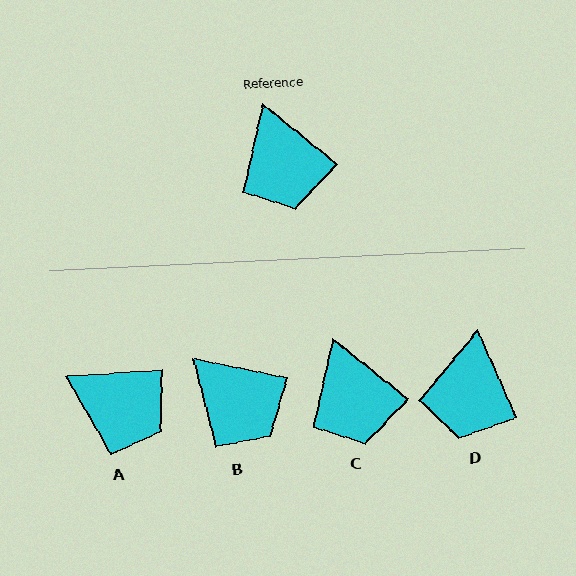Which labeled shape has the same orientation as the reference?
C.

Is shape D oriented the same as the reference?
No, it is off by about 27 degrees.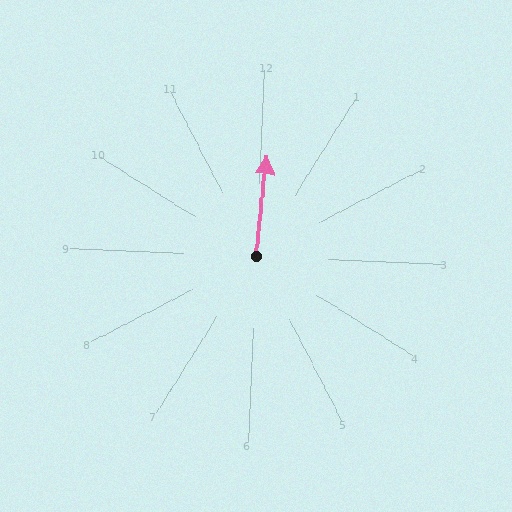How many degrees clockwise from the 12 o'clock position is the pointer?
Approximately 4 degrees.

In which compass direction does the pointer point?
North.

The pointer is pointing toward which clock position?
Roughly 12 o'clock.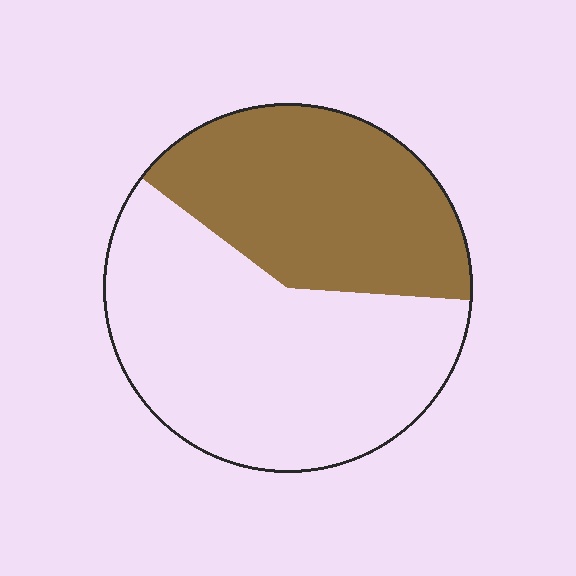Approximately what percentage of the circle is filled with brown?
Approximately 40%.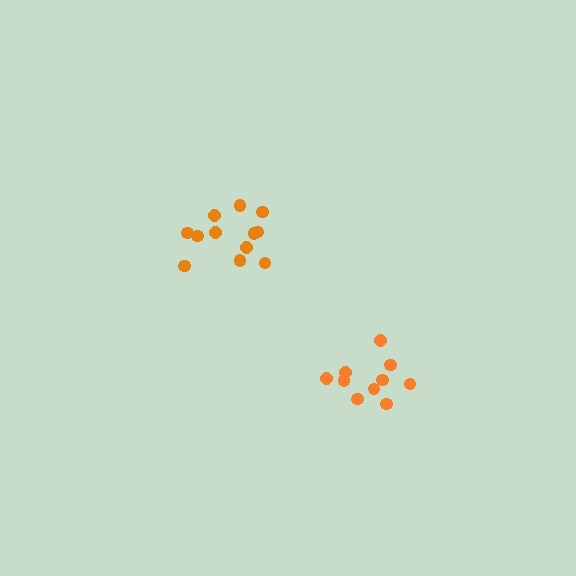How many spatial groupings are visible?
There are 2 spatial groupings.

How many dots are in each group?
Group 1: 12 dots, Group 2: 10 dots (22 total).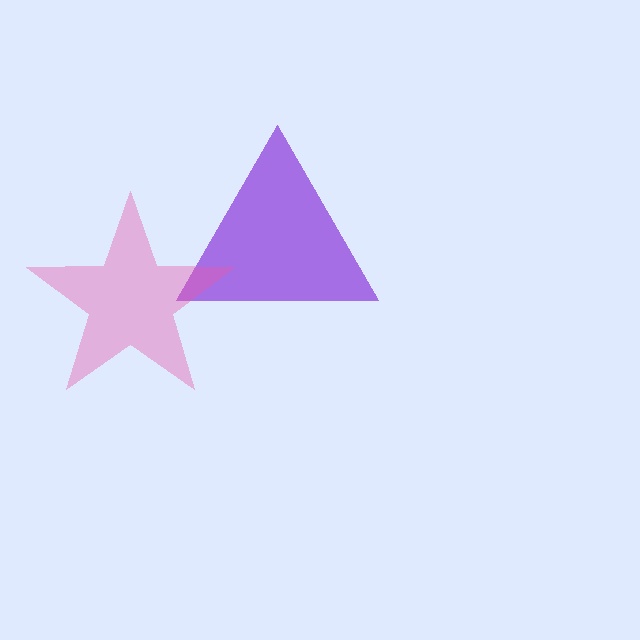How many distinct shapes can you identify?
There are 2 distinct shapes: a purple triangle, a pink star.